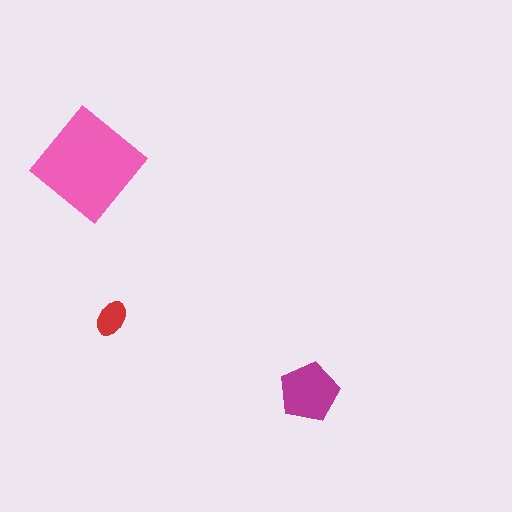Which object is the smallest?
The red ellipse.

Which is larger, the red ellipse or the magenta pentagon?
The magenta pentagon.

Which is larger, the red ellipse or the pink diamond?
The pink diamond.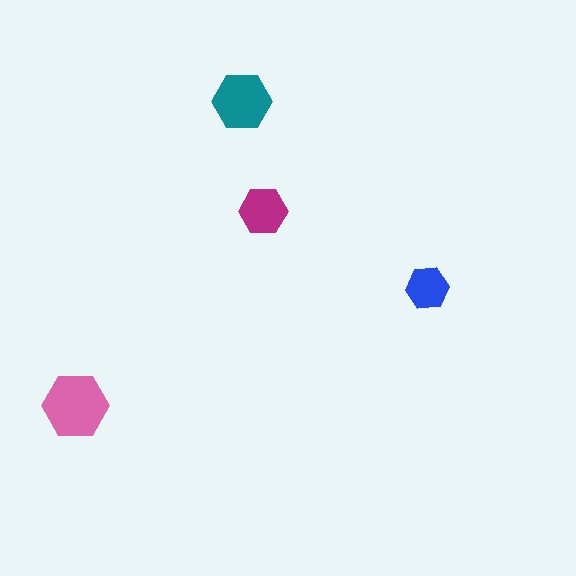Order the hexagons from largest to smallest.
the pink one, the teal one, the magenta one, the blue one.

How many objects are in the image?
There are 4 objects in the image.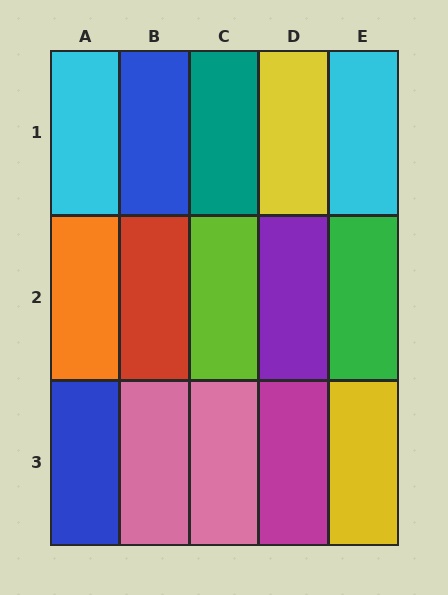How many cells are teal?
1 cell is teal.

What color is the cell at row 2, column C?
Lime.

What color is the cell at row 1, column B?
Blue.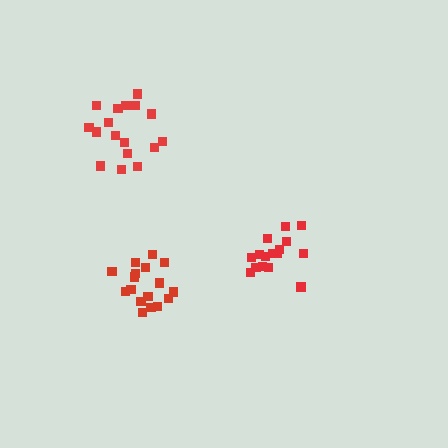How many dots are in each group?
Group 1: 16 dots, Group 2: 17 dots, Group 3: 17 dots (50 total).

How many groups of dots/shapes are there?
There are 3 groups.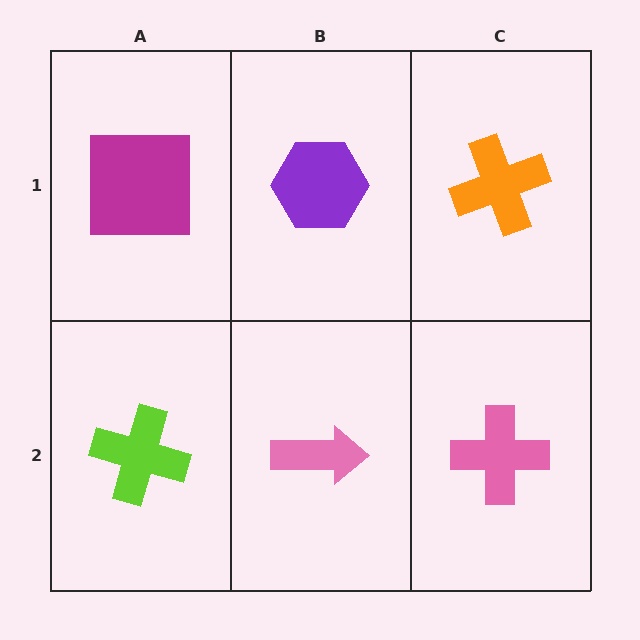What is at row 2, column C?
A pink cross.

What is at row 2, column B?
A pink arrow.